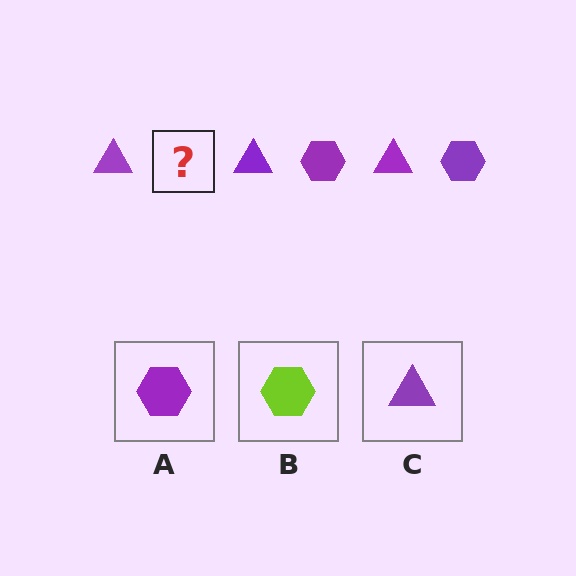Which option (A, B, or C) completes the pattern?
A.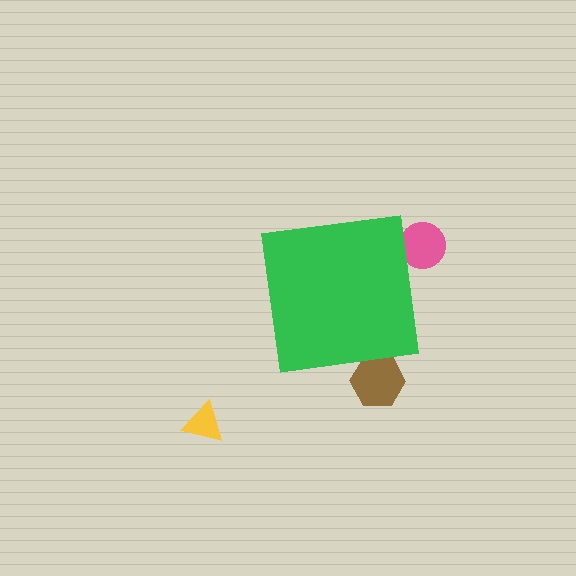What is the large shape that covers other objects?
A green square.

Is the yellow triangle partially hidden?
No, the yellow triangle is fully visible.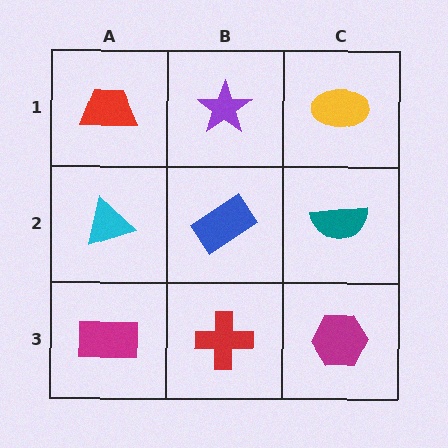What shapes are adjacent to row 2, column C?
A yellow ellipse (row 1, column C), a magenta hexagon (row 3, column C), a blue rectangle (row 2, column B).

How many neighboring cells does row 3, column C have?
2.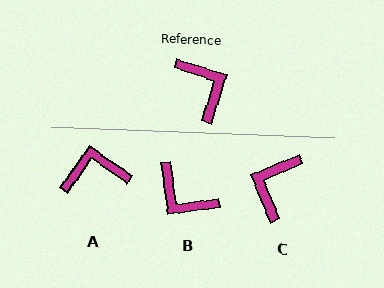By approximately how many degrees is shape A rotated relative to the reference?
Approximately 72 degrees counter-clockwise.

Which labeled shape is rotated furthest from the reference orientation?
B, about 155 degrees away.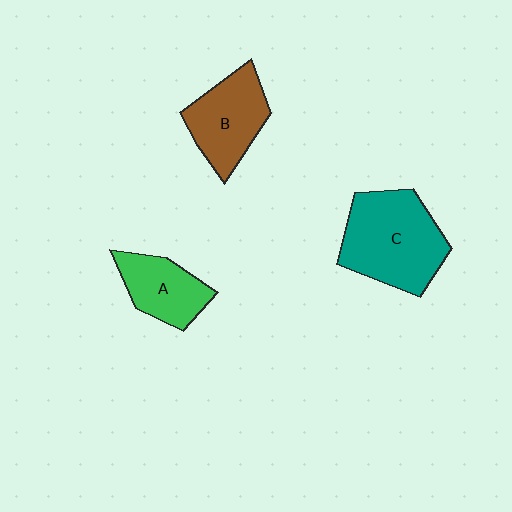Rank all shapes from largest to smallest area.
From largest to smallest: C (teal), B (brown), A (green).